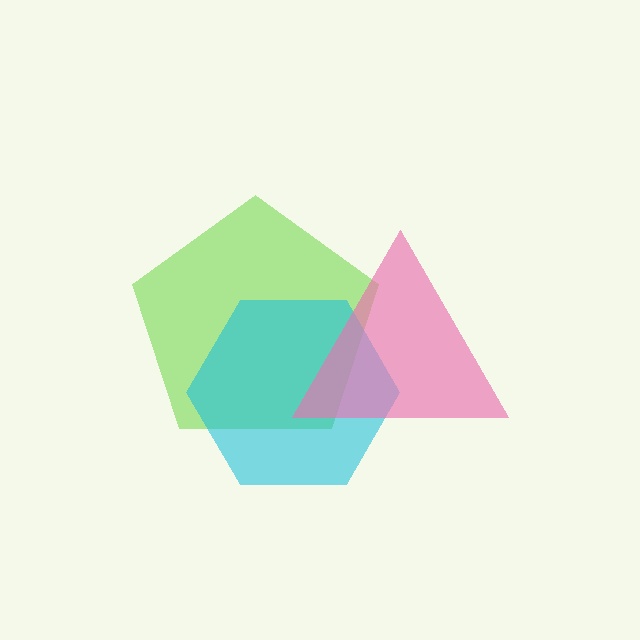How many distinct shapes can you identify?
There are 3 distinct shapes: a lime pentagon, a cyan hexagon, a pink triangle.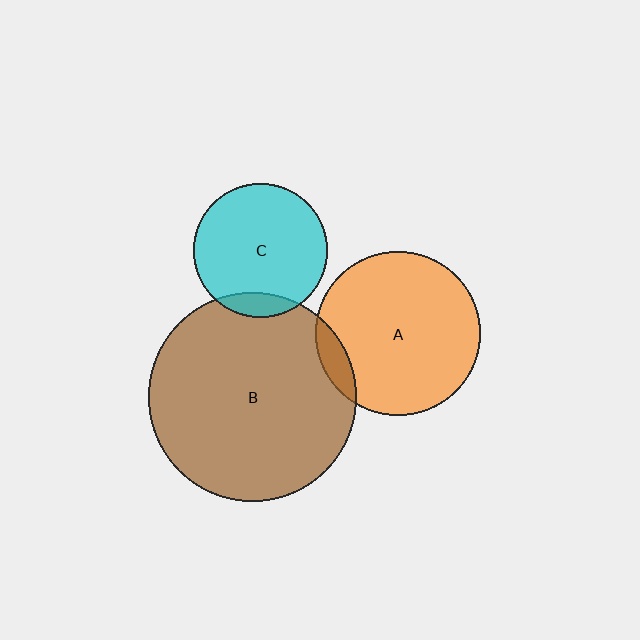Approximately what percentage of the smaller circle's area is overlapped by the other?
Approximately 10%.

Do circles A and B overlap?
Yes.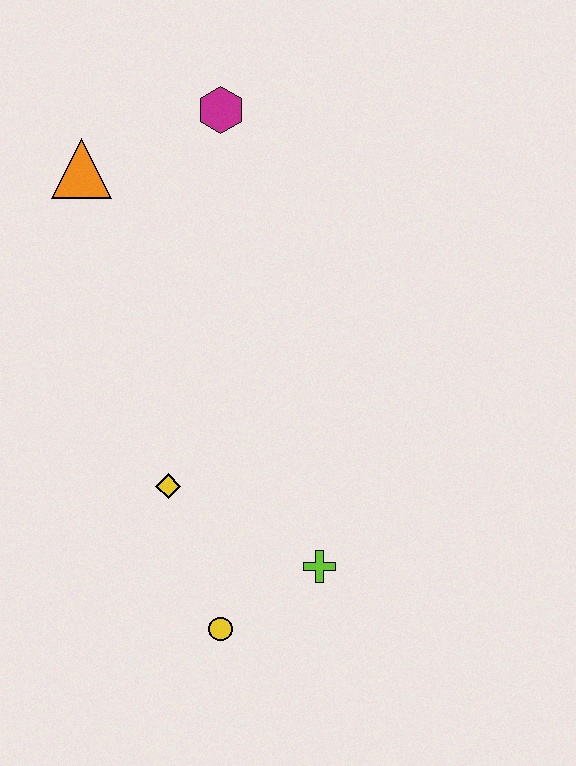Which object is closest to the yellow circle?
The lime cross is closest to the yellow circle.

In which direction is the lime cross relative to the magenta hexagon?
The lime cross is below the magenta hexagon.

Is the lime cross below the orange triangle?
Yes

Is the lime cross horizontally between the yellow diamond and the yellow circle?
No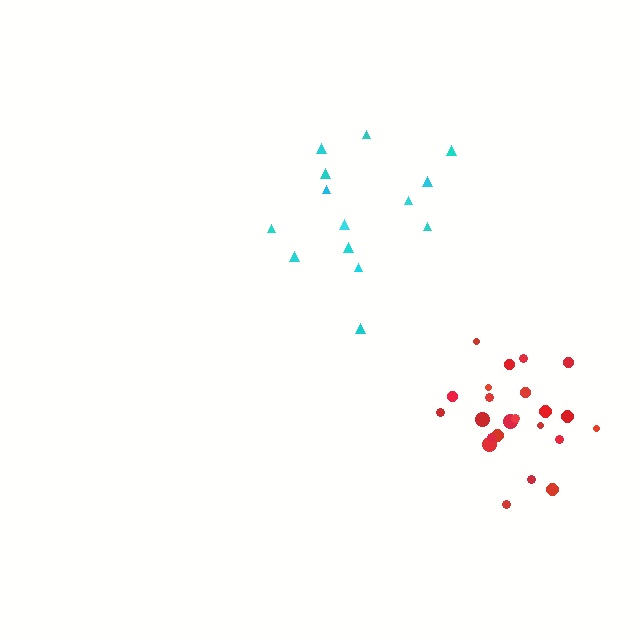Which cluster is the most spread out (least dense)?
Cyan.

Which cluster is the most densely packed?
Red.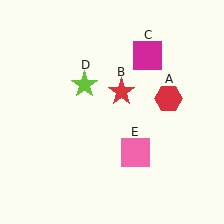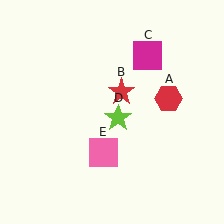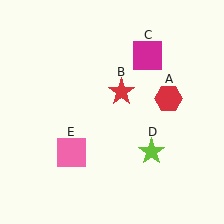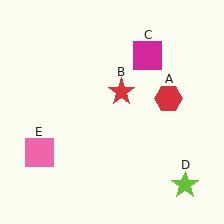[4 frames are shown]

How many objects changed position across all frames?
2 objects changed position: lime star (object D), pink square (object E).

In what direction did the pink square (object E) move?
The pink square (object E) moved left.